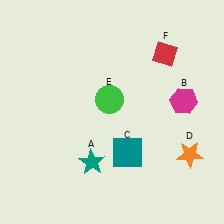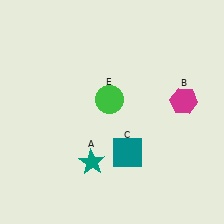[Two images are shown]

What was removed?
The orange star (D), the red diamond (F) were removed in Image 2.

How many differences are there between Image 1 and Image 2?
There are 2 differences between the two images.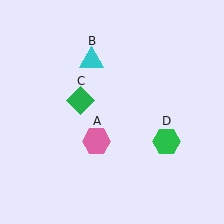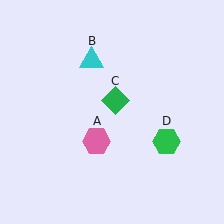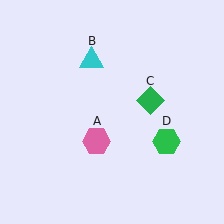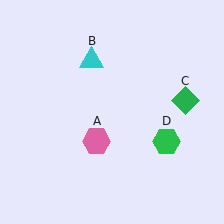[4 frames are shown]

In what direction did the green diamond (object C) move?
The green diamond (object C) moved right.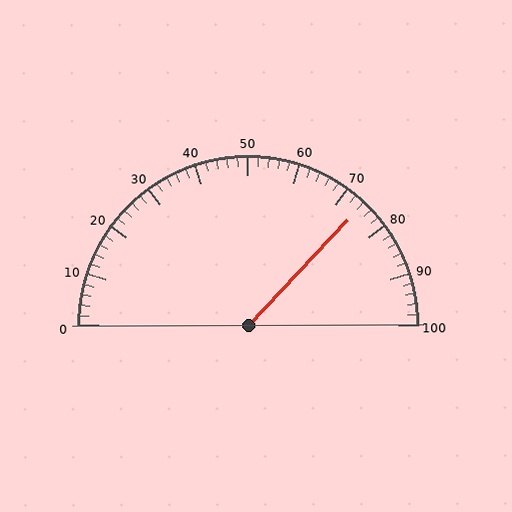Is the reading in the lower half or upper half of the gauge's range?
The reading is in the upper half of the range (0 to 100).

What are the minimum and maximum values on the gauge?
The gauge ranges from 0 to 100.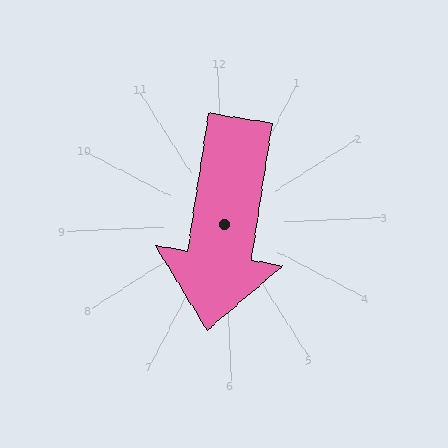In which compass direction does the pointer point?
South.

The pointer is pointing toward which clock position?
Roughly 6 o'clock.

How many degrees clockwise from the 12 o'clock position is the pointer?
Approximately 191 degrees.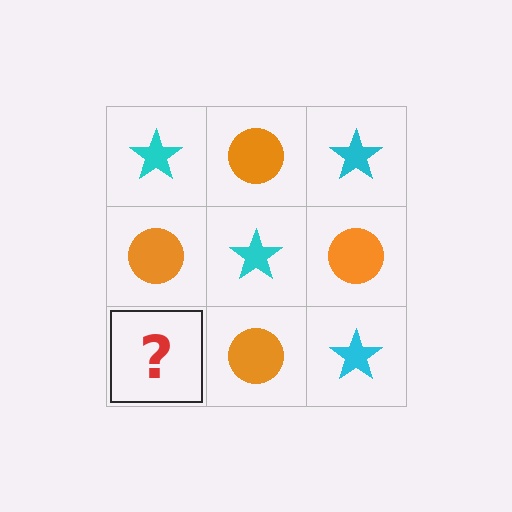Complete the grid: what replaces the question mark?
The question mark should be replaced with a cyan star.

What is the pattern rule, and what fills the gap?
The rule is that it alternates cyan star and orange circle in a checkerboard pattern. The gap should be filled with a cyan star.